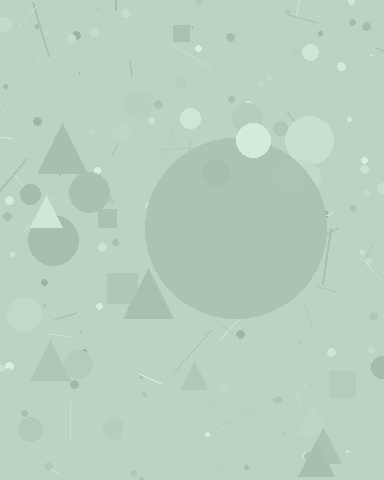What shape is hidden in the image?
A circle is hidden in the image.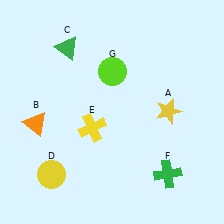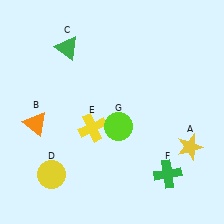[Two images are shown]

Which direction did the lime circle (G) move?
The lime circle (G) moved down.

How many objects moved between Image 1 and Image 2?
2 objects moved between the two images.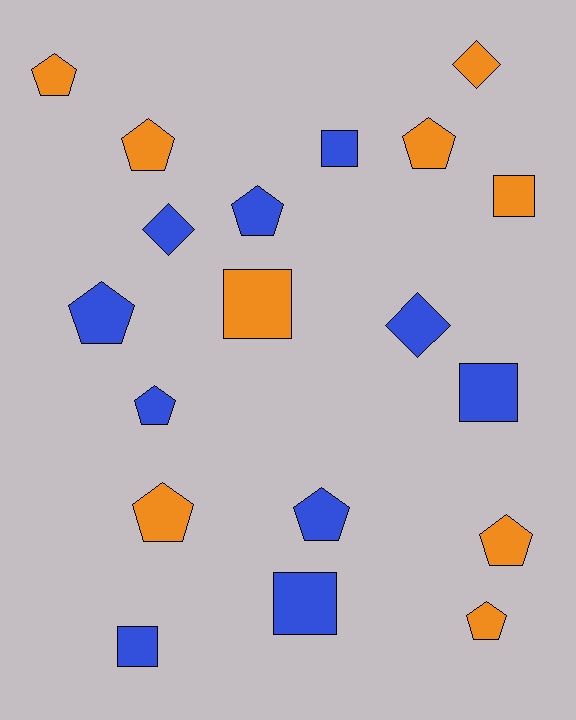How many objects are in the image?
There are 19 objects.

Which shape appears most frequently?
Pentagon, with 10 objects.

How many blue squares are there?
There are 4 blue squares.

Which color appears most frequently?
Blue, with 10 objects.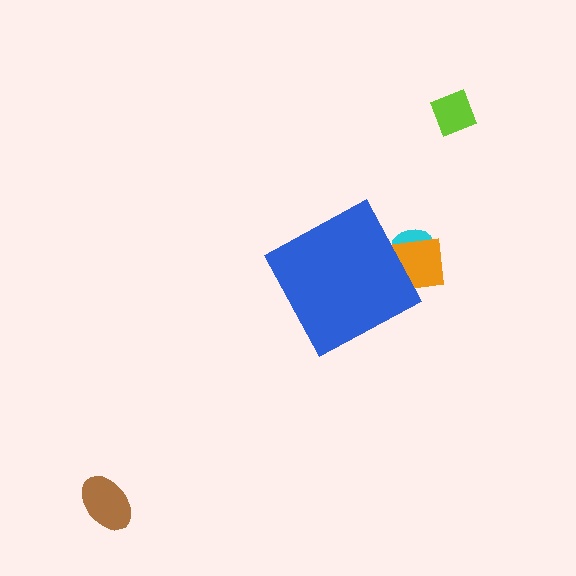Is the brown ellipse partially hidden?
No, the brown ellipse is fully visible.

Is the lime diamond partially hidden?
No, the lime diamond is fully visible.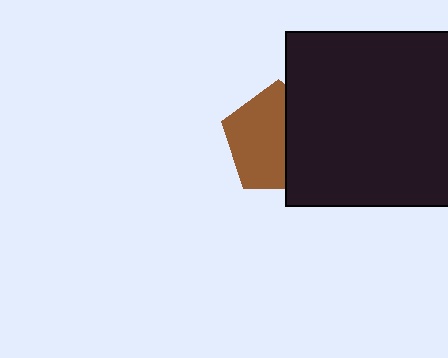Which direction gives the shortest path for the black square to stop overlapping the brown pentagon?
Moving right gives the shortest separation.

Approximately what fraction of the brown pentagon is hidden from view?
Roughly 41% of the brown pentagon is hidden behind the black square.